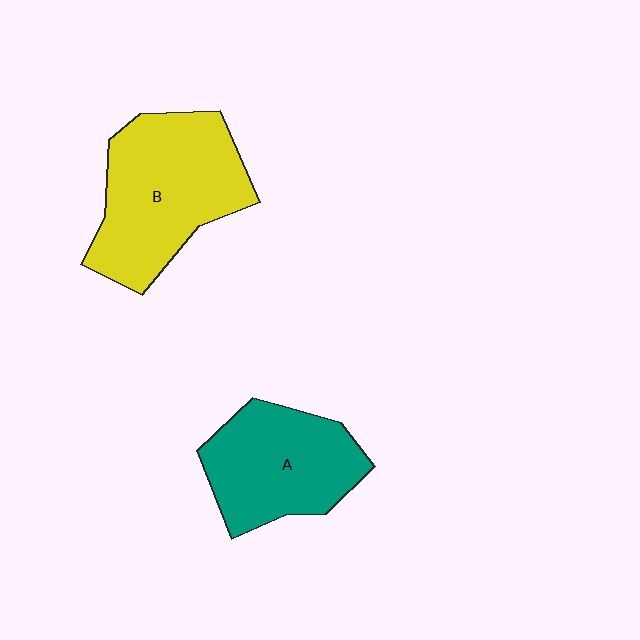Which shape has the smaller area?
Shape A (teal).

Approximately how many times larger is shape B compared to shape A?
Approximately 1.2 times.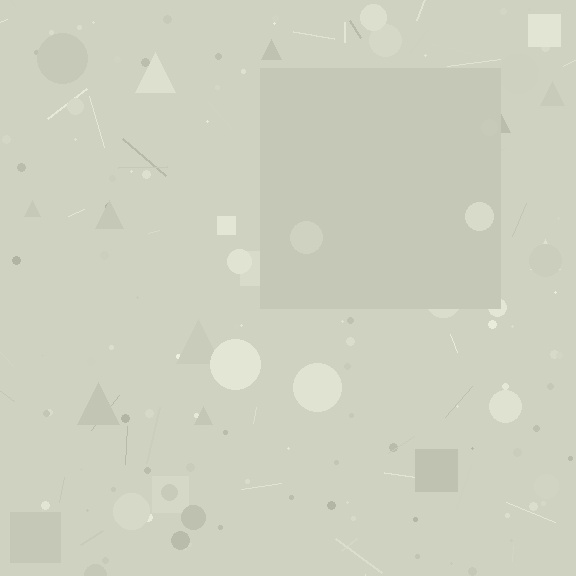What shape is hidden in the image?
A square is hidden in the image.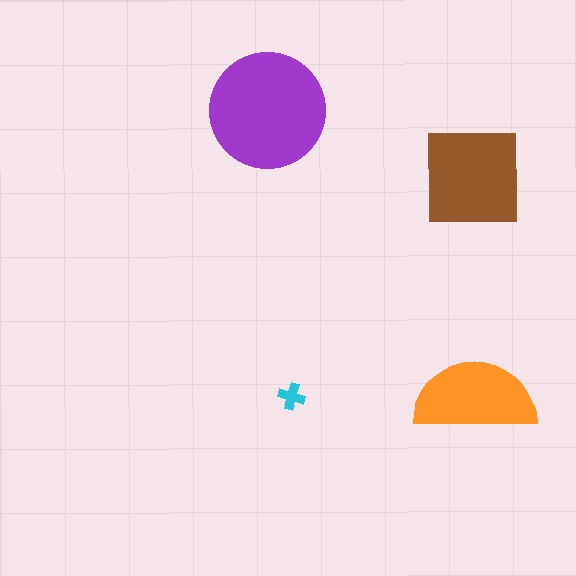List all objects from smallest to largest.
The cyan cross, the orange semicircle, the brown square, the purple circle.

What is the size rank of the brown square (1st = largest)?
2nd.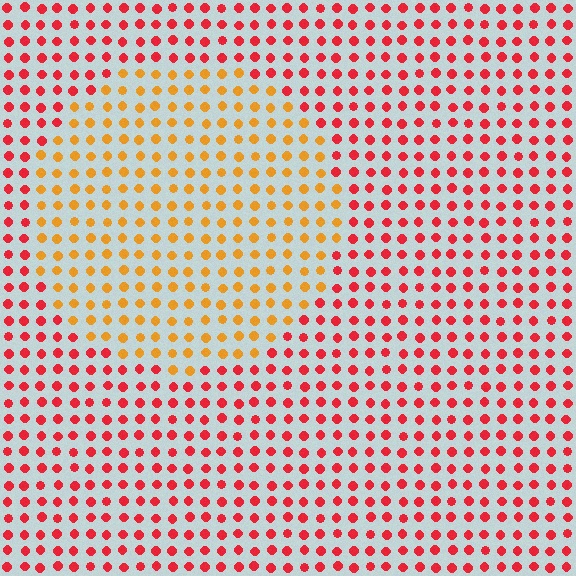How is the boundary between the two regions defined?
The boundary is defined purely by a slight shift in hue (about 42 degrees). Spacing, size, and orientation are identical on both sides.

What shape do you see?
I see a circle.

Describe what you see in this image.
The image is filled with small red elements in a uniform arrangement. A circle-shaped region is visible where the elements are tinted to a slightly different hue, forming a subtle color boundary.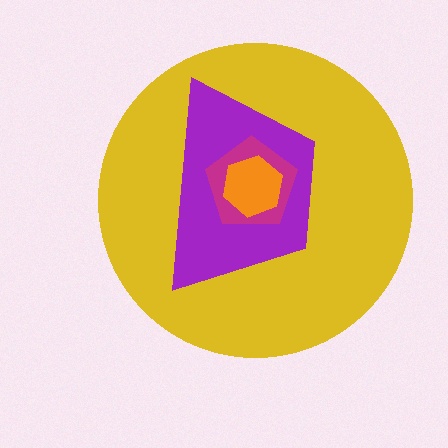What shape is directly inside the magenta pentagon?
The orange hexagon.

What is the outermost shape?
The yellow circle.